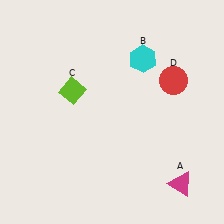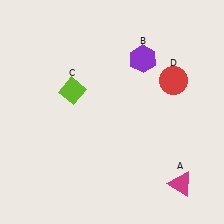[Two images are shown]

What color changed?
The hexagon (B) changed from cyan in Image 1 to purple in Image 2.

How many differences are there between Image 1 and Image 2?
There is 1 difference between the two images.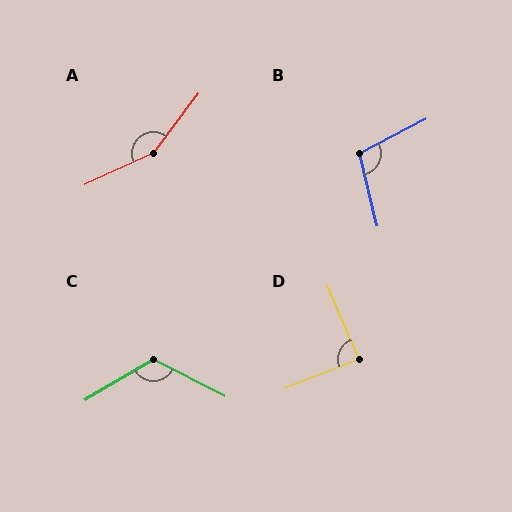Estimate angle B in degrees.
Approximately 104 degrees.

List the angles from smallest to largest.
D (88°), B (104°), C (122°), A (152°).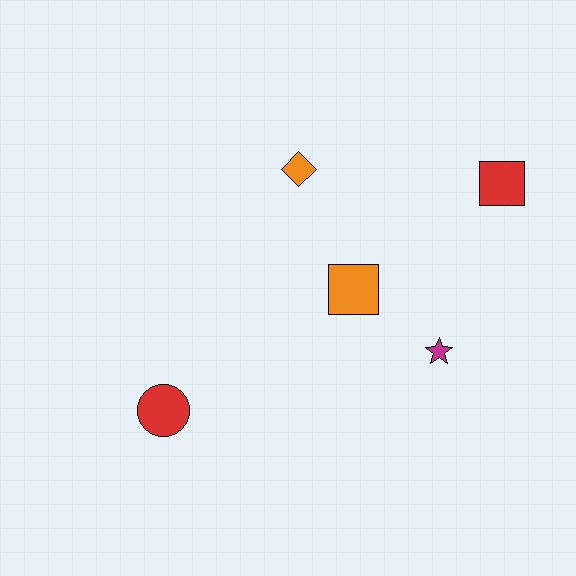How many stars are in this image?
There is 1 star.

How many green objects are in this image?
There are no green objects.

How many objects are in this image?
There are 5 objects.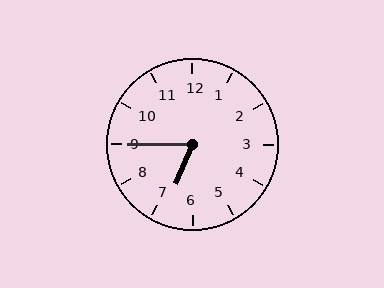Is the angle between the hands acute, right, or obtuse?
It is acute.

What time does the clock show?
6:45.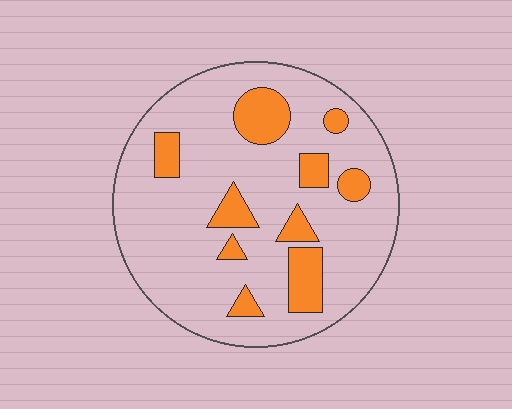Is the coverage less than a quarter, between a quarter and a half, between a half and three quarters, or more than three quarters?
Less than a quarter.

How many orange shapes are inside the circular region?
10.